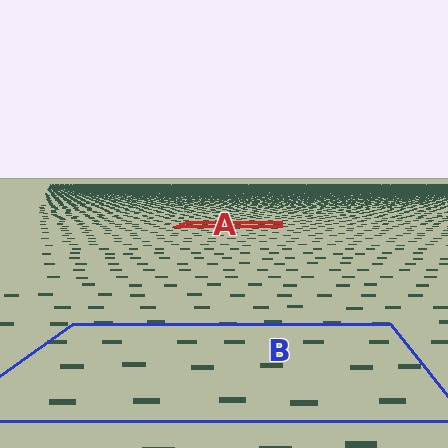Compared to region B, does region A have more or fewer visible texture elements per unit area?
Region A has more texture elements per unit area — they are packed more densely because it is farther away.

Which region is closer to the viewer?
Region B is closer. The texture elements there are larger and more spread out.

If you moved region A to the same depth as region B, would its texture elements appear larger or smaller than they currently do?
They would appear larger. At a closer depth, the same texture elements are projected at a bigger on-screen size.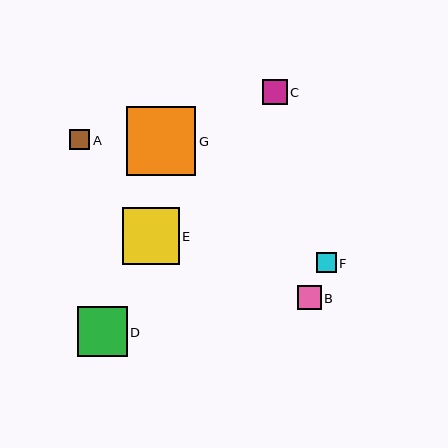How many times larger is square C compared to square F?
Square C is approximately 1.2 times the size of square F.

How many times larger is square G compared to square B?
Square G is approximately 2.9 times the size of square B.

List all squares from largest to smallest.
From largest to smallest: G, E, D, C, B, A, F.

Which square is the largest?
Square G is the largest with a size of approximately 69 pixels.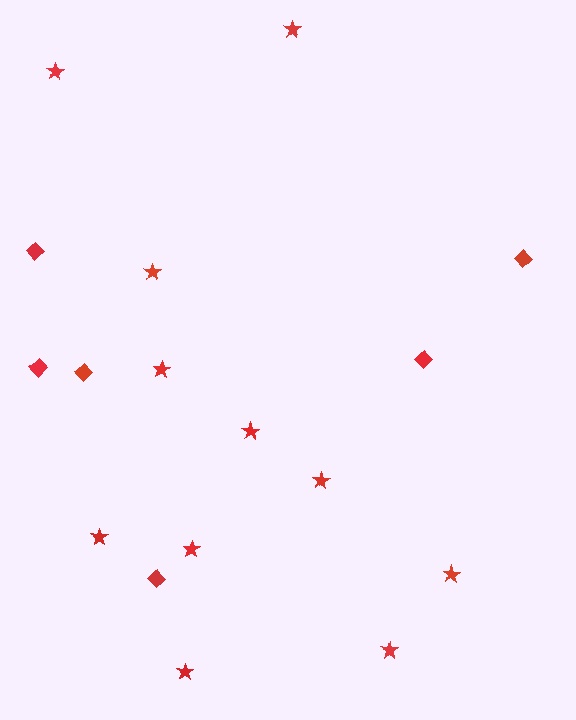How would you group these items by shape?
There are 2 groups: one group of diamonds (6) and one group of stars (11).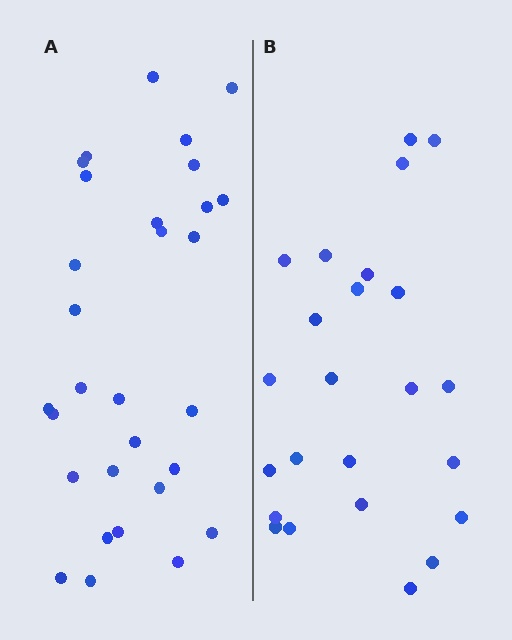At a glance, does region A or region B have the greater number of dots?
Region A (the left region) has more dots.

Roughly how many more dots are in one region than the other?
Region A has about 6 more dots than region B.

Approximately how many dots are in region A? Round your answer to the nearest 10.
About 30 dots.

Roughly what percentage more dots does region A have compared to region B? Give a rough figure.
About 25% more.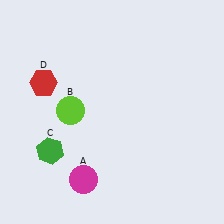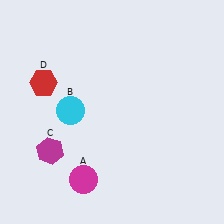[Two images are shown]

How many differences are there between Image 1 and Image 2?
There are 2 differences between the two images.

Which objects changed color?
B changed from lime to cyan. C changed from green to magenta.